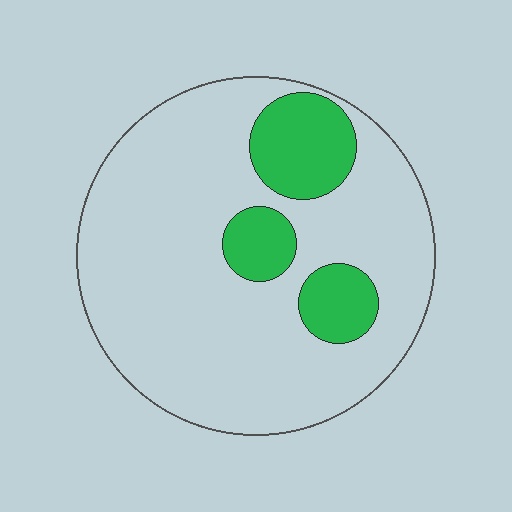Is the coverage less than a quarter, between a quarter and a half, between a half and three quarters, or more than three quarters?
Less than a quarter.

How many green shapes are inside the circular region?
3.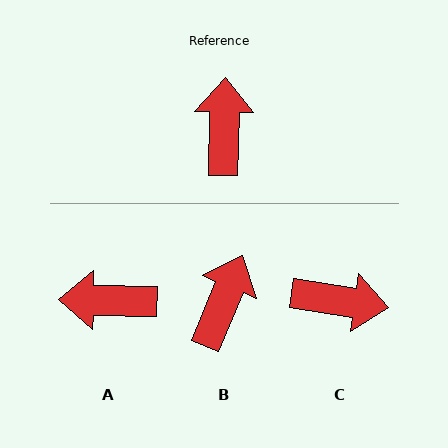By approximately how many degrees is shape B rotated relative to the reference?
Approximately 21 degrees clockwise.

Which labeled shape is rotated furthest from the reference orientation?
C, about 97 degrees away.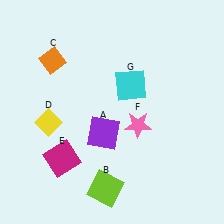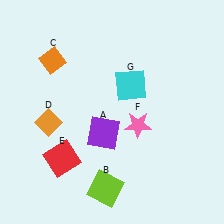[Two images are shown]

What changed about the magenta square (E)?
In Image 1, E is magenta. In Image 2, it changed to red.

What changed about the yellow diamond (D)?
In Image 1, D is yellow. In Image 2, it changed to orange.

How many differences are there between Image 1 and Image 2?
There are 2 differences between the two images.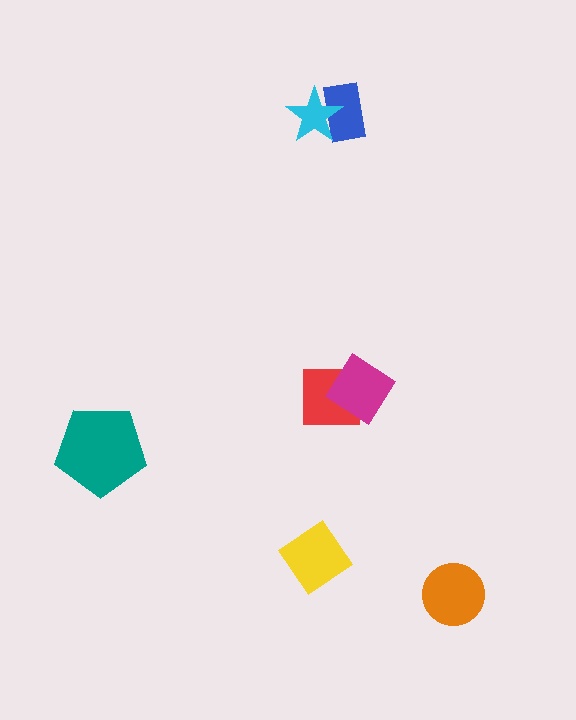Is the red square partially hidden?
Yes, it is partially covered by another shape.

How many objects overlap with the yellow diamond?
0 objects overlap with the yellow diamond.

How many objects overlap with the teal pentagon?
0 objects overlap with the teal pentagon.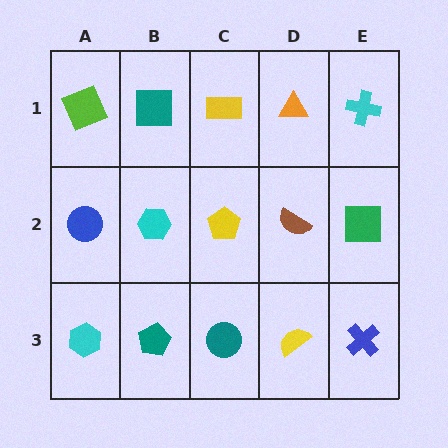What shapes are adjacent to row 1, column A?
A blue circle (row 2, column A), a teal square (row 1, column B).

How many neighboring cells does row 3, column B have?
3.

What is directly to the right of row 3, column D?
A blue cross.